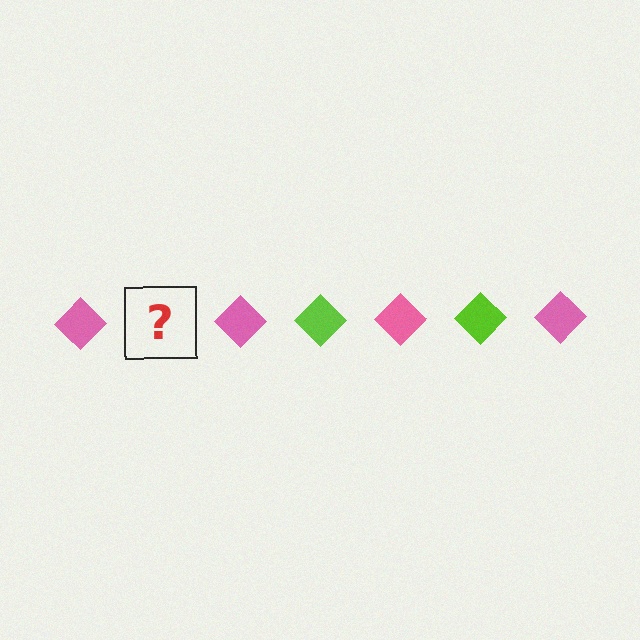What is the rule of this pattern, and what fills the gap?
The rule is that the pattern cycles through pink, lime diamonds. The gap should be filled with a lime diamond.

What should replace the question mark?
The question mark should be replaced with a lime diamond.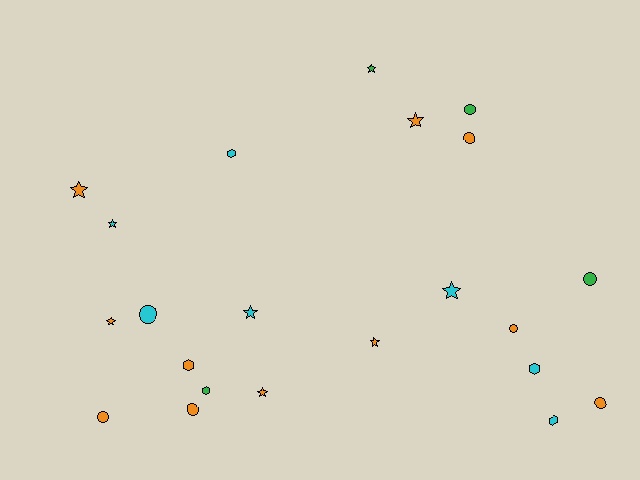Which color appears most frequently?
Orange, with 11 objects.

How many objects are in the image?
There are 22 objects.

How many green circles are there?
There are 2 green circles.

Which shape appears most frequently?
Star, with 9 objects.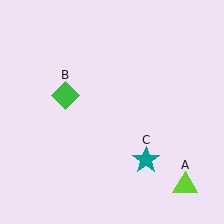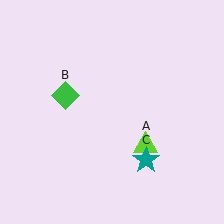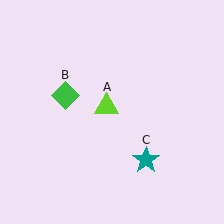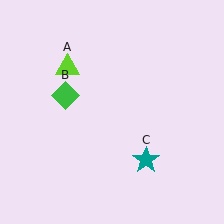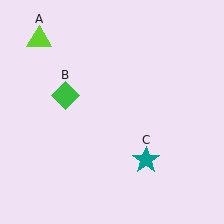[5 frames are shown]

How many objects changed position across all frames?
1 object changed position: lime triangle (object A).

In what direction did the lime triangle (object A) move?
The lime triangle (object A) moved up and to the left.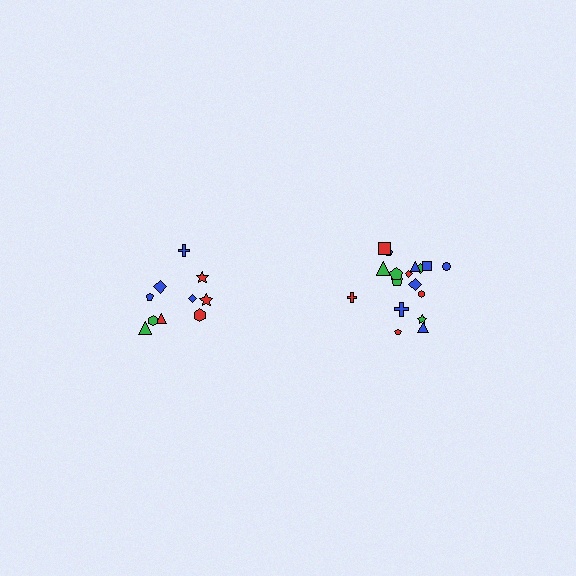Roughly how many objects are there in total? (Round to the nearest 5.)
Roughly 30 objects in total.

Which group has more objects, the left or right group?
The right group.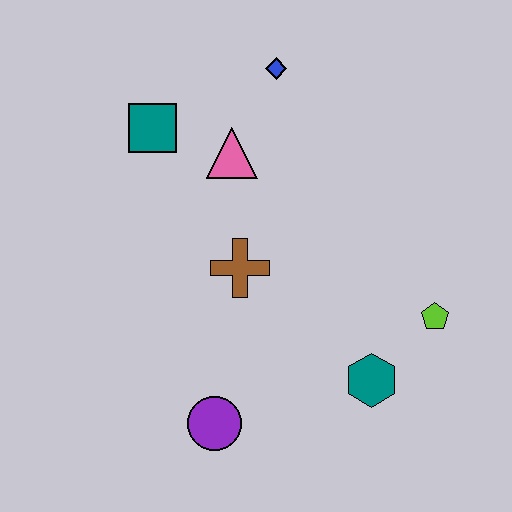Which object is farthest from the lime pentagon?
The teal square is farthest from the lime pentagon.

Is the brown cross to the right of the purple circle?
Yes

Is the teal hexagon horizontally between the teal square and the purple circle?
No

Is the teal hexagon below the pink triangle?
Yes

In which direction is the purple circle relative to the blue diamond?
The purple circle is below the blue diamond.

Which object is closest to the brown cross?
The pink triangle is closest to the brown cross.